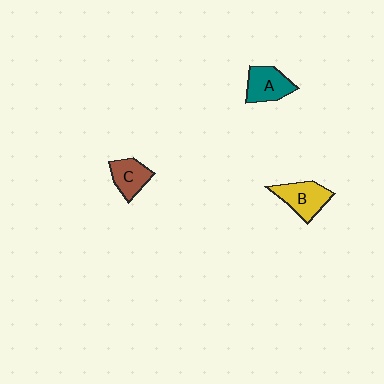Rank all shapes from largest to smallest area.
From largest to smallest: B (yellow), A (teal), C (brown).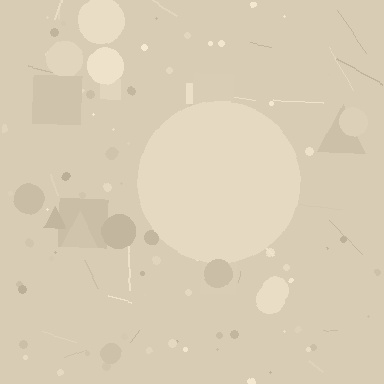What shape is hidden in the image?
A circle is hidden in the image.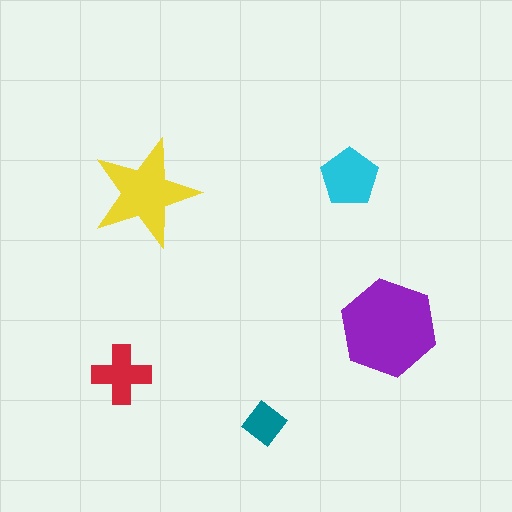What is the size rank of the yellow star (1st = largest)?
2nd.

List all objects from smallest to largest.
The teal diamond, the red cross, the cyan pentagon, the yellow star, the purple hexagon.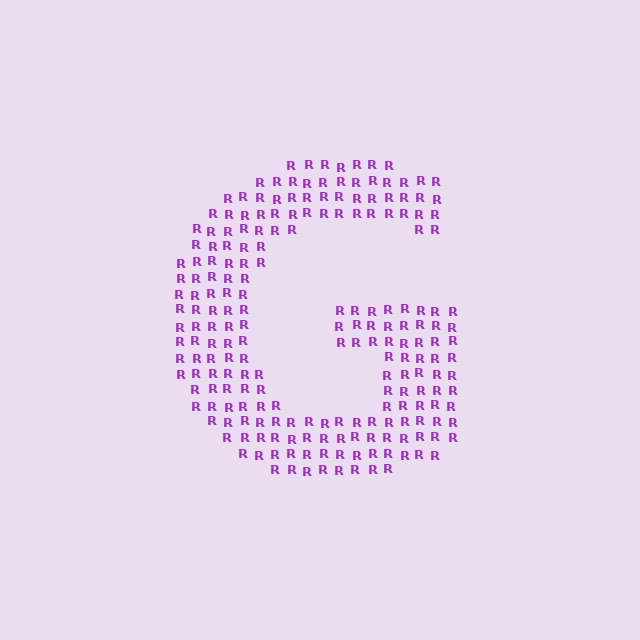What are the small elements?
The small elements are letter R's.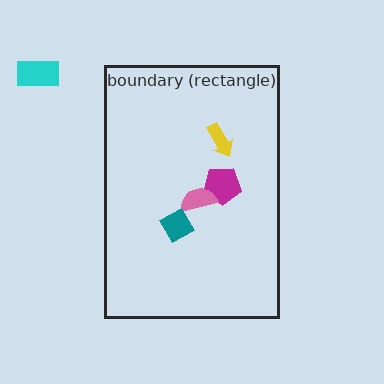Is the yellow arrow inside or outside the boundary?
Inside.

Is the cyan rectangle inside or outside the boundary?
Outside.